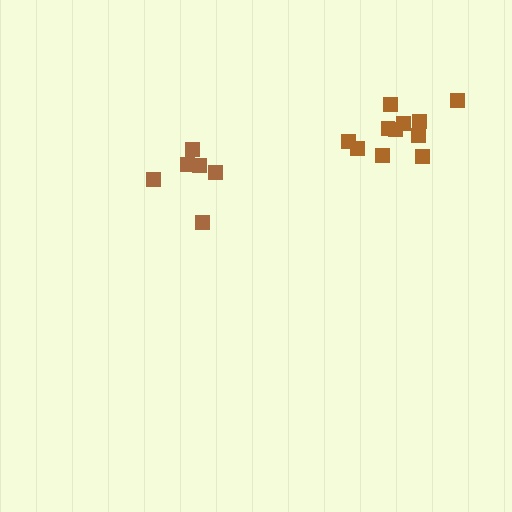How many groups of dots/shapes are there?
There are 2 groups.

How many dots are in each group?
Group 1: 6 dots, Group 2: 11 dots (17 total).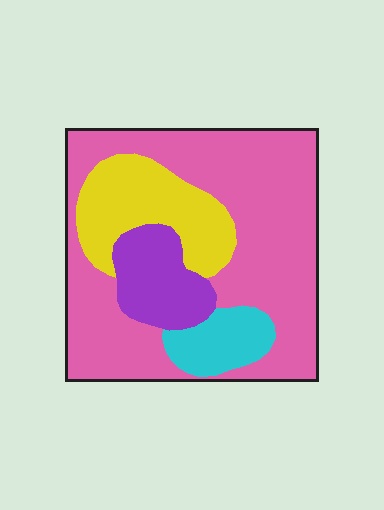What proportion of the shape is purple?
Purple takes up about one eighth (1/8) of the shape.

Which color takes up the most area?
Pink, at roughly 60%.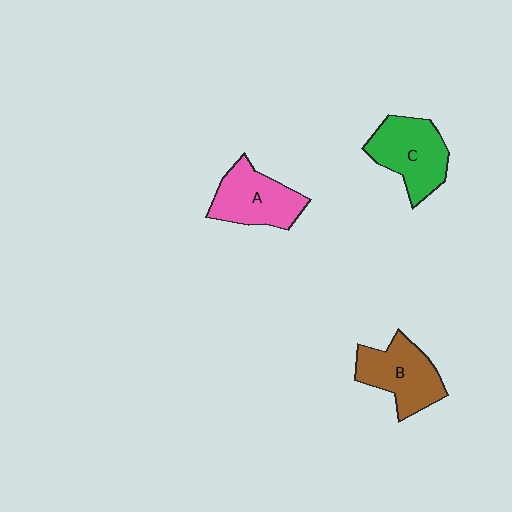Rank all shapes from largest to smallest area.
From largest to smallest: C (green), B (brown), A (pink).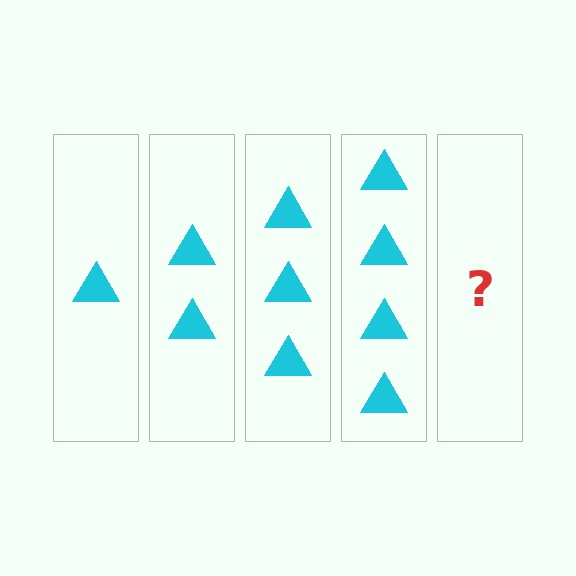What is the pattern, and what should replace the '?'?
The pattern is that each step adds one more triangle. The '?' should be 5 triangles.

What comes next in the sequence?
The next element should be 5 triangles.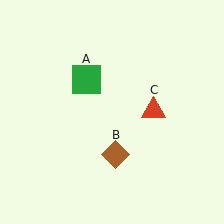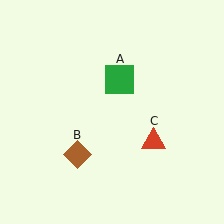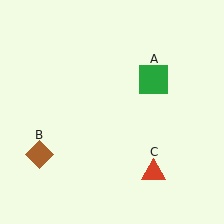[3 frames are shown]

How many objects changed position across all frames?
3 objects changed position: green square (object A), brown diamond (object B), red triangle (object C).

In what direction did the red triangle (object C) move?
The red triangle (object C) moved down.